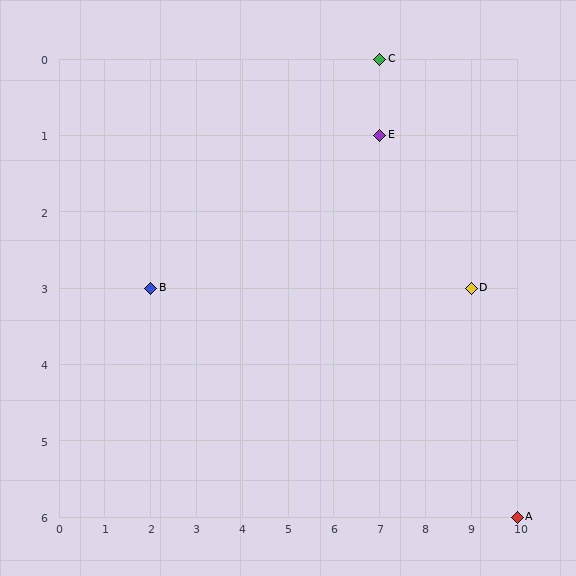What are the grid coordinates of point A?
Point A is at grid coordinates (10, 6).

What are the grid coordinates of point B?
Point B is at grid coordinates (2, 3).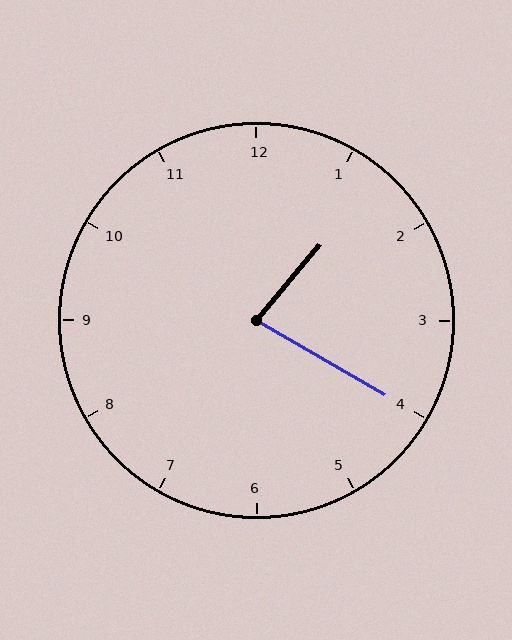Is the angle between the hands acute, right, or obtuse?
It is acute.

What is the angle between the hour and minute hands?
Approximately 80 degrees.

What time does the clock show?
1:20.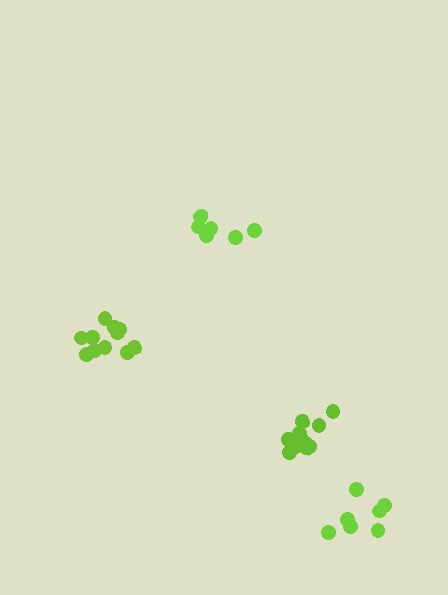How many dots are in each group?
Group 1: 11 dots, Group 2: 6 dots, Group 3: 10 dots, Group 4: 7 dots (34 total).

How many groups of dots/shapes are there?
There are 4 groups.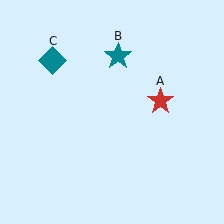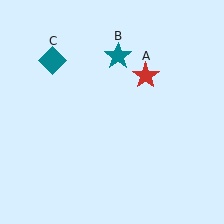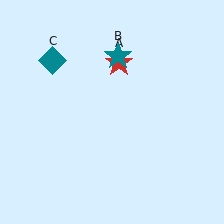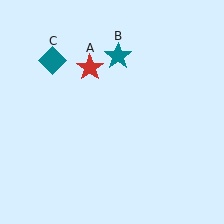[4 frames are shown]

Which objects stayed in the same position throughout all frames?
Teal star (object B) and teal diamond (object C) remained stationary.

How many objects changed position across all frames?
1 object changed position: red star (object A).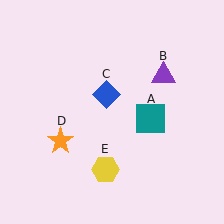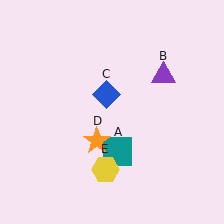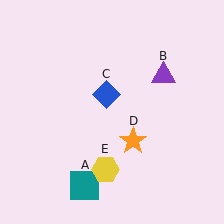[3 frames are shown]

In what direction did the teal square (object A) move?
The teal square (object A) moved down and to the left.